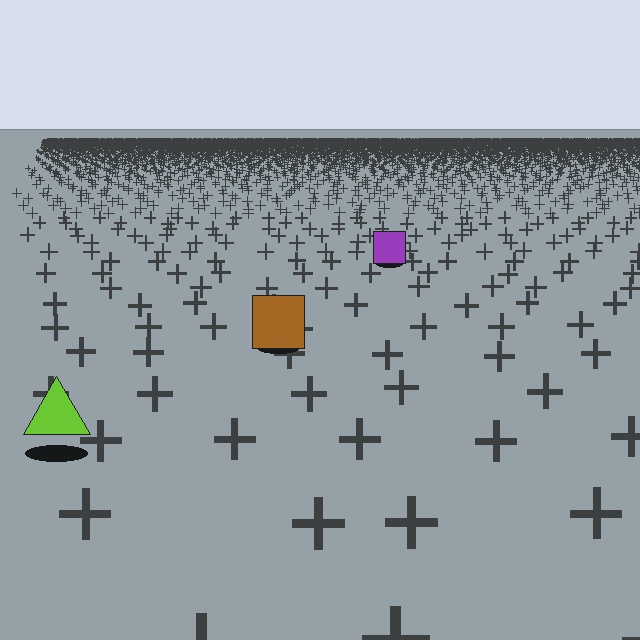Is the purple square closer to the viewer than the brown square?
No. The brown square is closer — you can tell from the texture gradient: the ground texture is coarser near it.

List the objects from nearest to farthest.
From nearest to farthest: the lime triangle, the brown square, the purple square.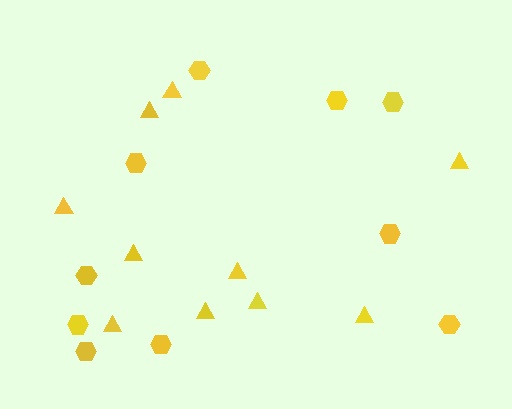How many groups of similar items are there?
There are 2 groups: one group of hexagons (10) and one group of triangles (10).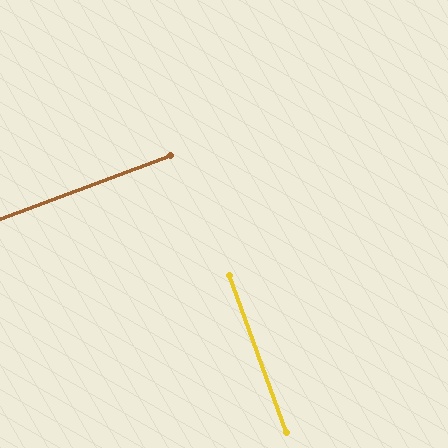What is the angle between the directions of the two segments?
Approximately 90 degrees.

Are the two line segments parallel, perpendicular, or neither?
Perpendicular — they meet at approximately 90°.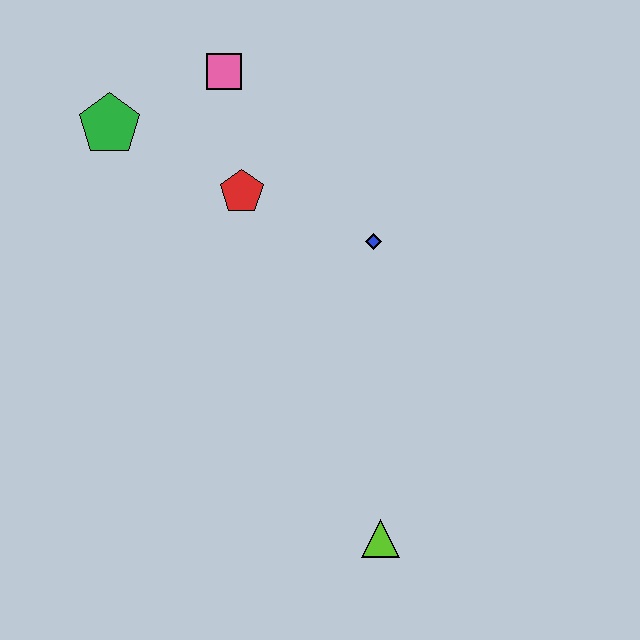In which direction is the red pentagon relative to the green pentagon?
The red pentagon is to the right of the green pentagon.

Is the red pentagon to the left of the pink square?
No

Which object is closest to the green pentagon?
The pink square is closest to the green pentagon.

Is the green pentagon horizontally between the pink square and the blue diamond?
No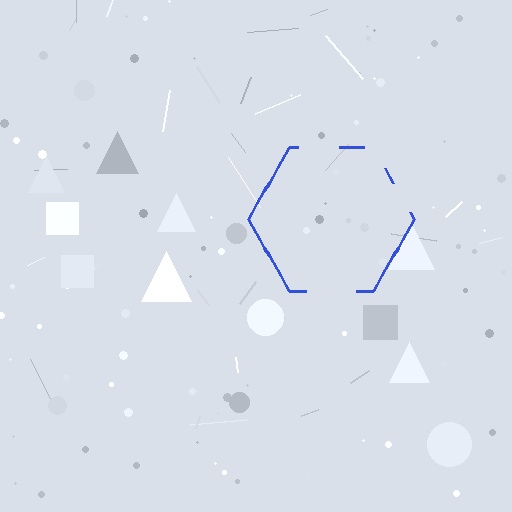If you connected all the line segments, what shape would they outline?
They would outline a hexagon.